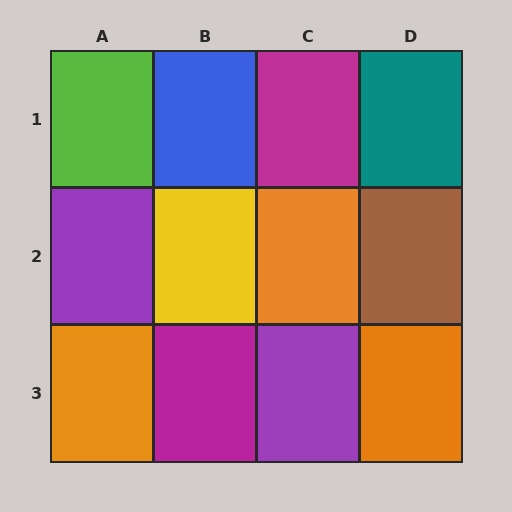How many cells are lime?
1 cell is lime.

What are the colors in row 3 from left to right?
Orange, magenta, purple, orange.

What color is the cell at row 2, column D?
Brown.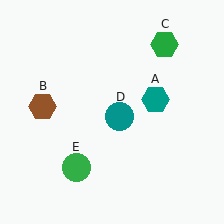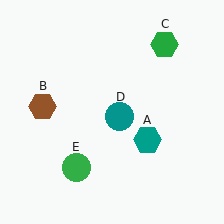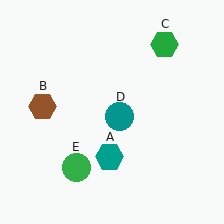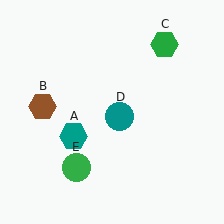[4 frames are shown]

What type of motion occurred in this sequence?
The teal hexagon (object A) rotated clockwise around the center of the scene.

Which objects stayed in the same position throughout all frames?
Brown hexagon (object B) and green hexagon (object C) and teal circle (object D) and green circle (object E) remained stationary.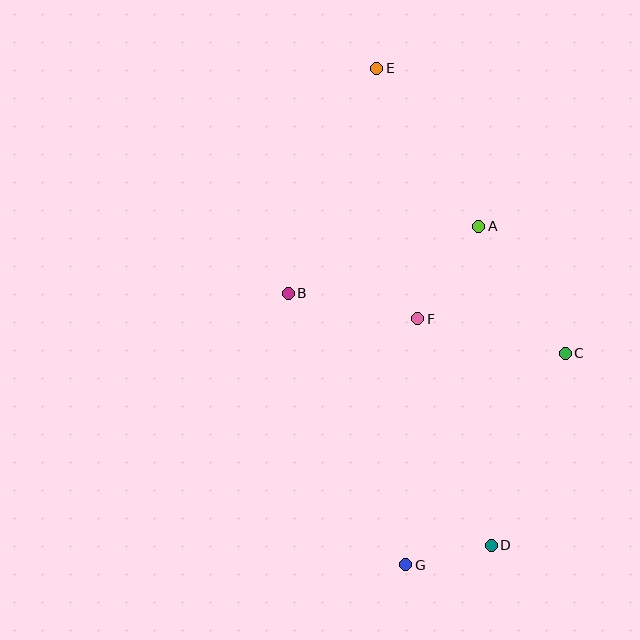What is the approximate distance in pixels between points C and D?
The distance between C and D is approximately 206 pixels.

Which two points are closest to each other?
Points D and G are closest to each other.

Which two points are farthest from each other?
Points E and G are farthest from each other.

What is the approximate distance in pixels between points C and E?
The distance between C and E is approximately 342 pixels.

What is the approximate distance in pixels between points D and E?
The distance between D and E is approximately 490 pixels.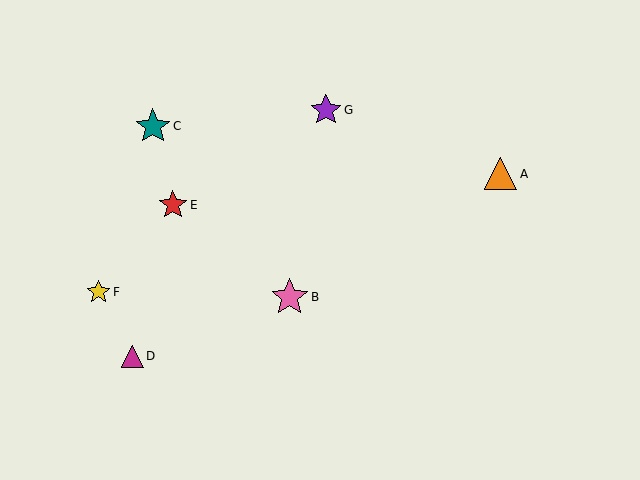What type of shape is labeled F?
Shape F is a yellow star.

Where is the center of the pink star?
The center of the pink star is at (290, 297).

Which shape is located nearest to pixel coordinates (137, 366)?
The magenta triangle (labeled D) at (132, 356) is nearest to that location.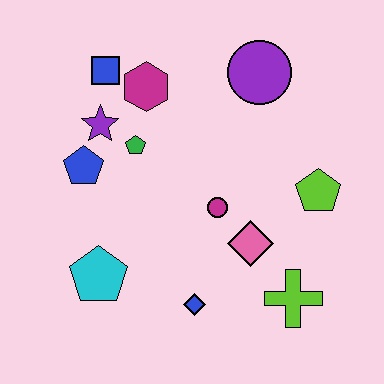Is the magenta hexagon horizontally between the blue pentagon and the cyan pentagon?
No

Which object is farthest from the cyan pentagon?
The purple circle is farthest from the cyan pentagon.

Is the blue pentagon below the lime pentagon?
No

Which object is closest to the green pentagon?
The purple star is closest to the green pentagon.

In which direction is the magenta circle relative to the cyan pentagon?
The magenta circle is to the right of the cyan pentagon.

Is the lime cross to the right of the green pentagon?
Yes